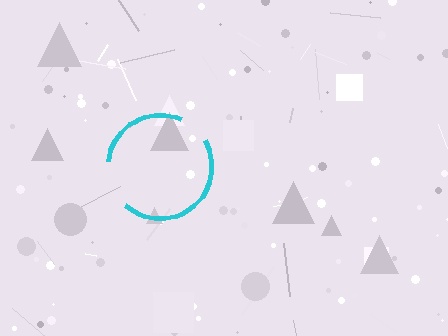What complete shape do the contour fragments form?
The contour fragments form a circle.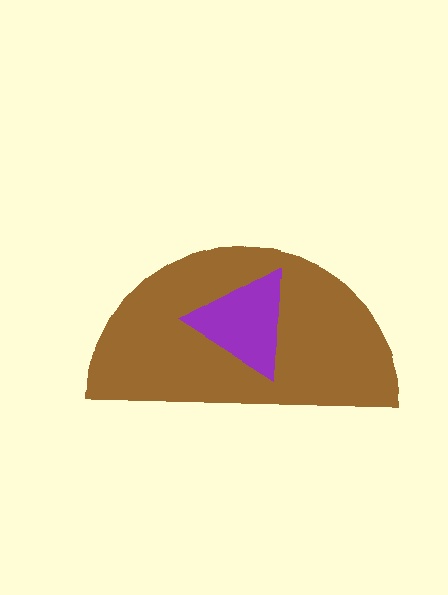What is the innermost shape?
The purple triangle.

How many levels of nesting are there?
2.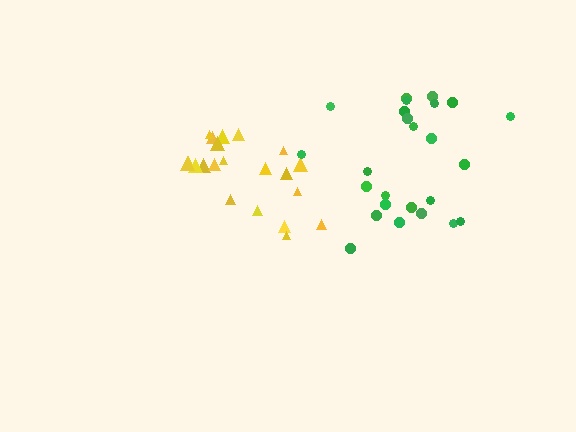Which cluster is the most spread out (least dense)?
Green.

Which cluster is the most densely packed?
Yellow.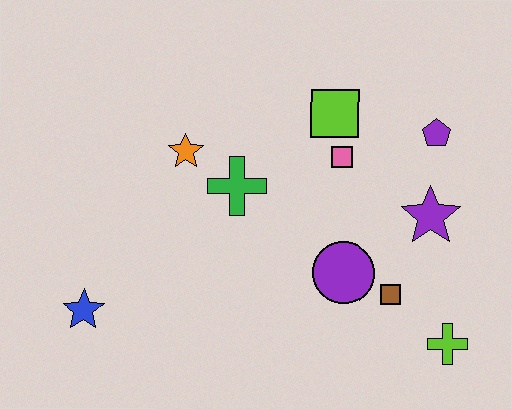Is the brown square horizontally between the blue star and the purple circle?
No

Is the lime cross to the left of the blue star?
No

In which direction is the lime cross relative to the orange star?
The lime cross is to the right of the orange star.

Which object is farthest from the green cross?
The lime cross is farthest from the green cross.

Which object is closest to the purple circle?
The brown square is closest to the purple circle.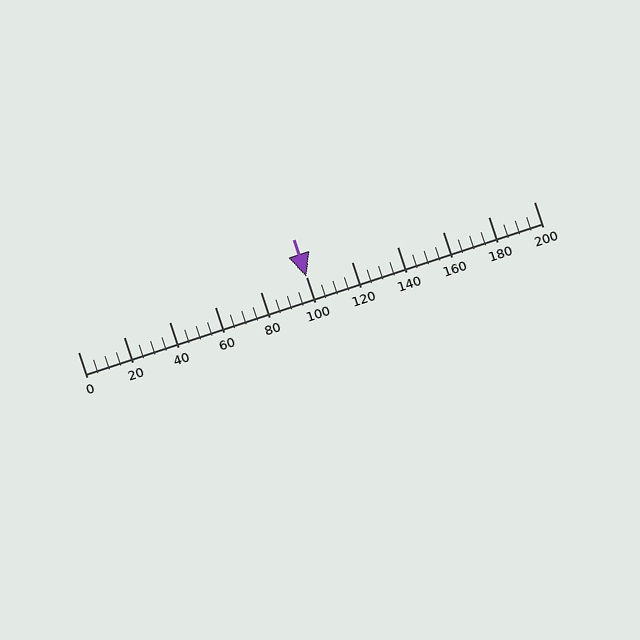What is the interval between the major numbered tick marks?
The major tick marks are spaced 20 units apart.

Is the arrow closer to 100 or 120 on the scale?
The arrow is closer to 100.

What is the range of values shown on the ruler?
The ruler shows values from 0 to 200.